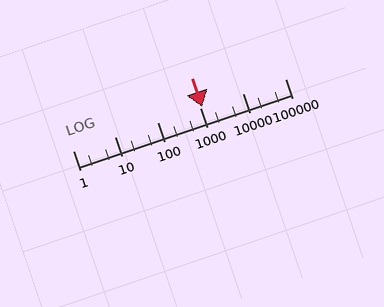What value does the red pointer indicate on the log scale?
The pointer indicates approximately 1100.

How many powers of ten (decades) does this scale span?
The scale spans 5 decades, from 1 to 100000.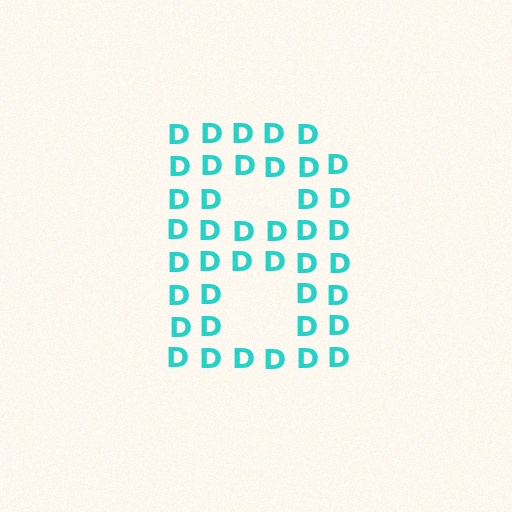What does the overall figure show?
The overall figure shows the letter B.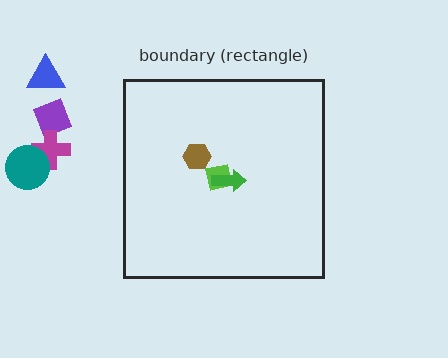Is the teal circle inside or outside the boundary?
Outside.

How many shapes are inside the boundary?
3 inside, 4 outside.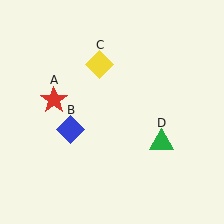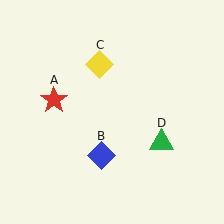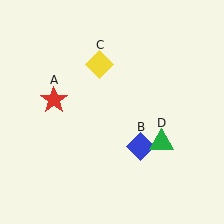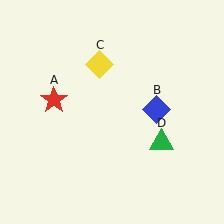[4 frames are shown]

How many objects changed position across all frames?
1 object changed position: blue diamond (object B).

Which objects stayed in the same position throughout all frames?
Red star (object A) and yellow diamond (object C) and green triangle (object D) remained stationary.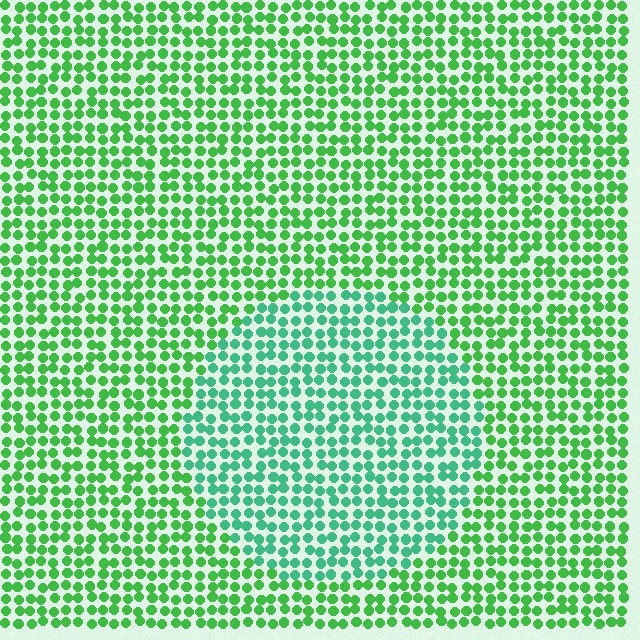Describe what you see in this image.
The image is filled with small green elements in a uniform arrangement. A circle-shaped region is visible where the elements are tinted to a slightly different hue, forming a subtle color boundary.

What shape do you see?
I see a circle.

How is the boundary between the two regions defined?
The boundary is defined purely by a slight shift in hue (about 31 degrees). Spacing, size, and orientation are identical on both sides.